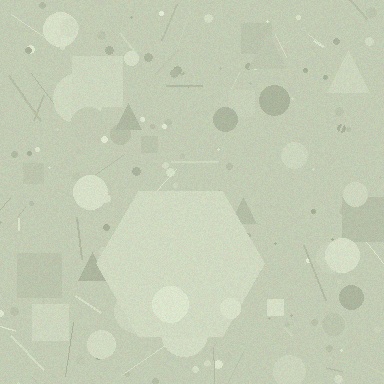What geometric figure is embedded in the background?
A hexagon is embedded in the background.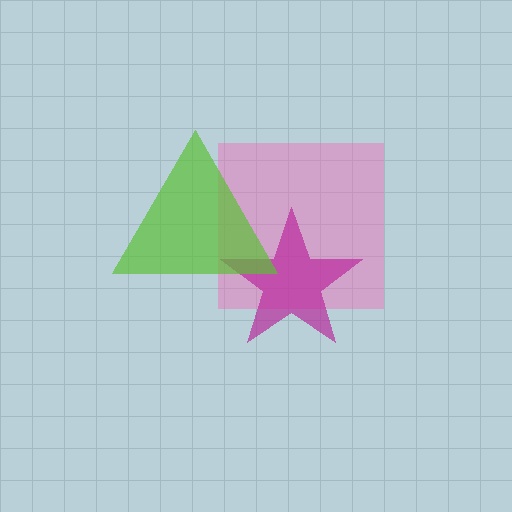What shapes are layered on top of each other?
The layered shapes are: a pink square, a magenta star, a lime triangle.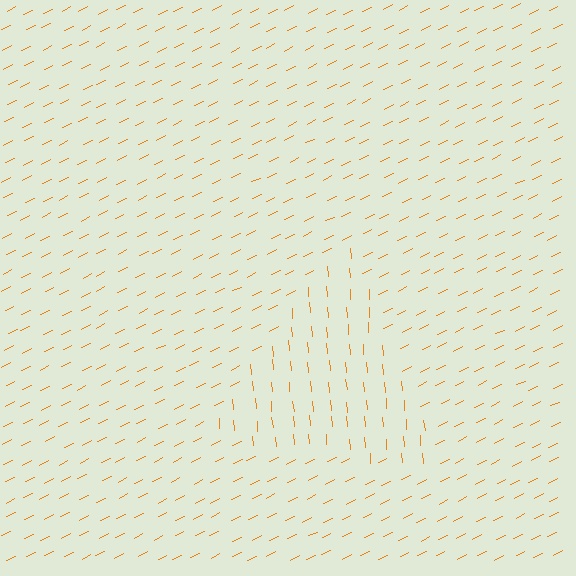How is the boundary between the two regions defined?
The boundary is defined purely by a change in line orientation (approximately 68 degrees difference). All lines are the same color and thickness.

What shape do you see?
I see a triangle.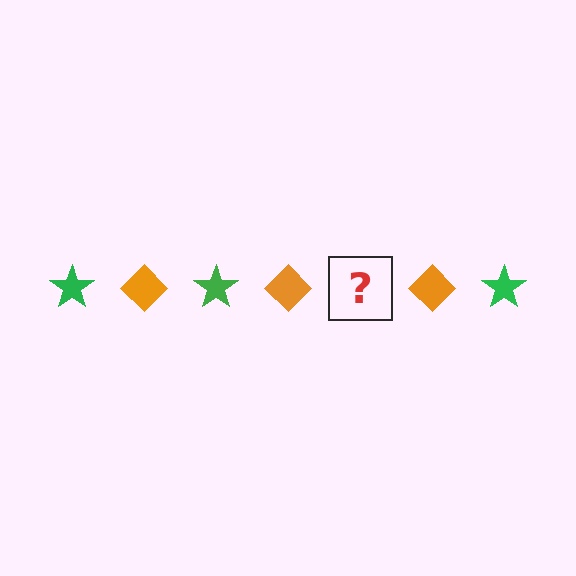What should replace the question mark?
The question mark should be replaced with a green star.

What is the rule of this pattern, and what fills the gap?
The rule is that the pattern alternates between green star and orange diamond. The gap should be filled with a green star.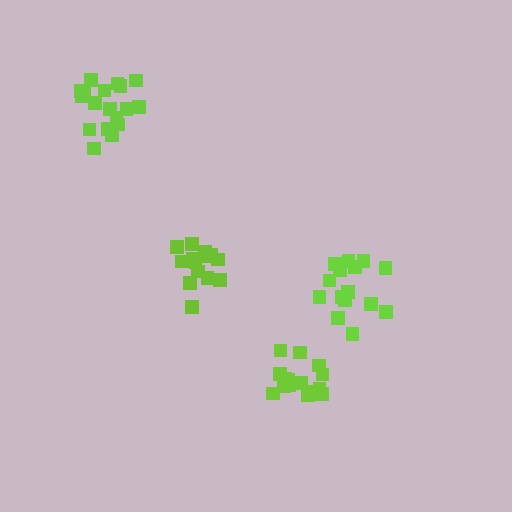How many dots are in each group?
Group 1: 14 dots, Group 2: 19 dots, Group 3: 15 dots, Group 4: 15 dots (63 total).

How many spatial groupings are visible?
There are 4 spatial groupings.